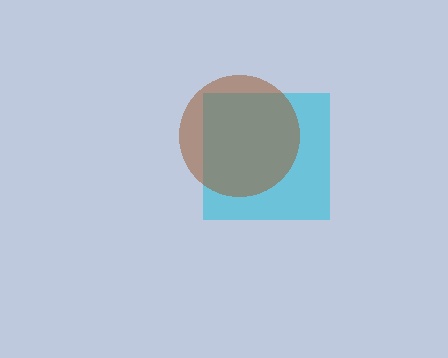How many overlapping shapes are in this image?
There are 2 overlapping shapes in the image.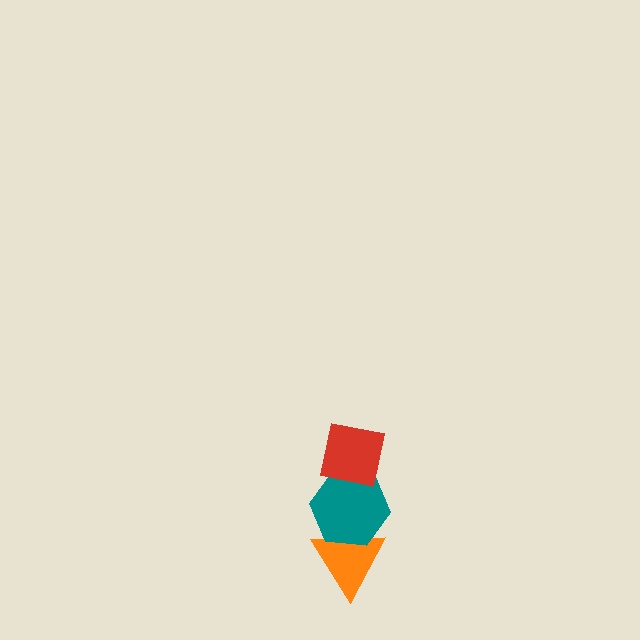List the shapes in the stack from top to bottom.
From top to bottom: the red square, the teal hexagon, the orange triangle.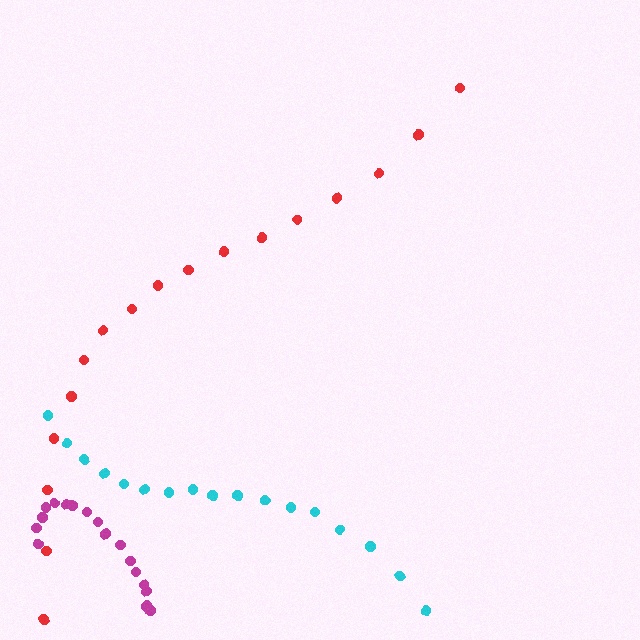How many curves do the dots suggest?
There are 3 distinct paths.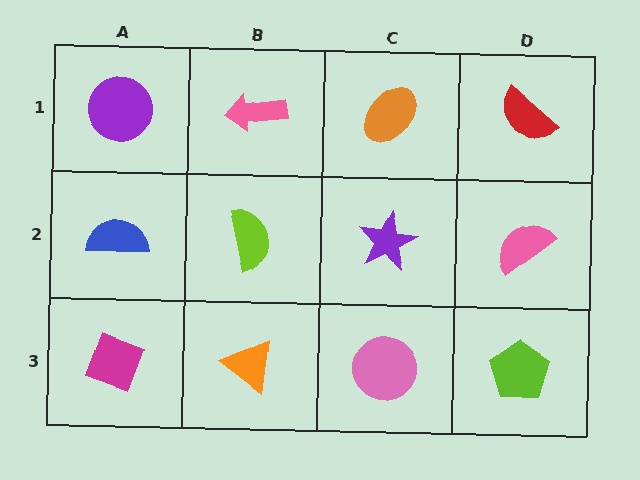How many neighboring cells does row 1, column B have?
3.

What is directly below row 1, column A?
A blue semicircle.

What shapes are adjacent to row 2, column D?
A red semicircle (row 1, column D), a lime pentagon (row 3, column D), a purple star (row 2, column C).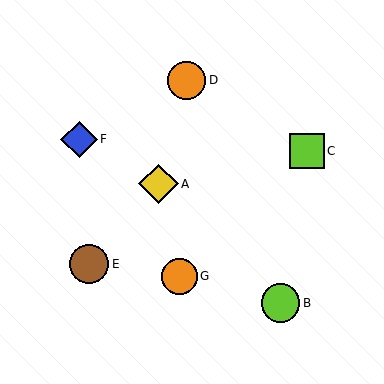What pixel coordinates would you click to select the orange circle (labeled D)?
Click at (186, 80) to select the orange circle D.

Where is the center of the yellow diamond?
The center of the yellow diamond is at (159, 184).